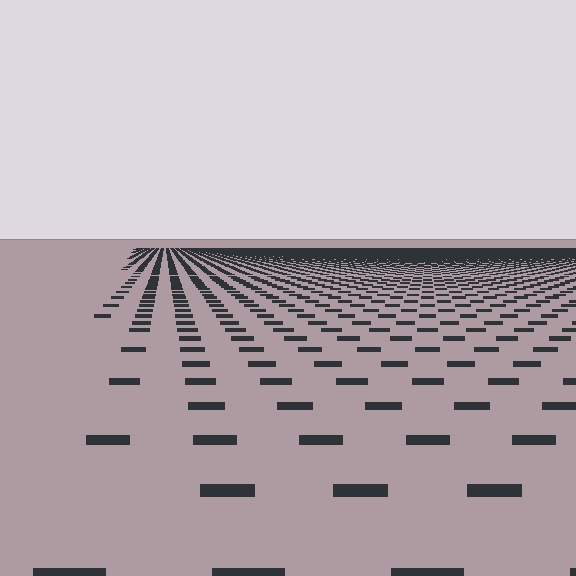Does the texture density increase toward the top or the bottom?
Density increases toward the top.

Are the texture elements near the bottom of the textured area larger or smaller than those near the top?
Larger. Near the bottom, elements are closer to the viewer and appear at a bigger on-screen size.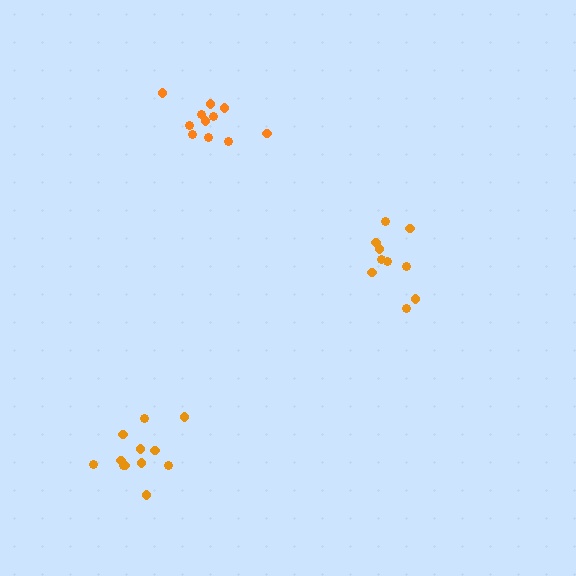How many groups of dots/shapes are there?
There are 3 groups.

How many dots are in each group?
Group 1: 10 dots, Group 2: 12 dots, Group 3: 11 dots (33 total).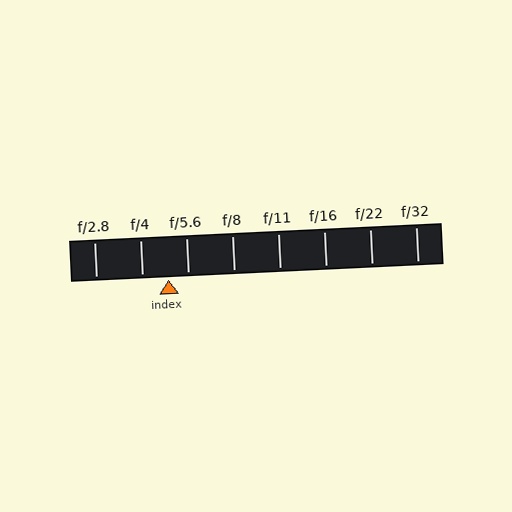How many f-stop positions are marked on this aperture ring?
There are 8 f-stop positions marked.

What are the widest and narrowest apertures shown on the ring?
The widest aperture shown is f/2.8 and the narrowest is f/32.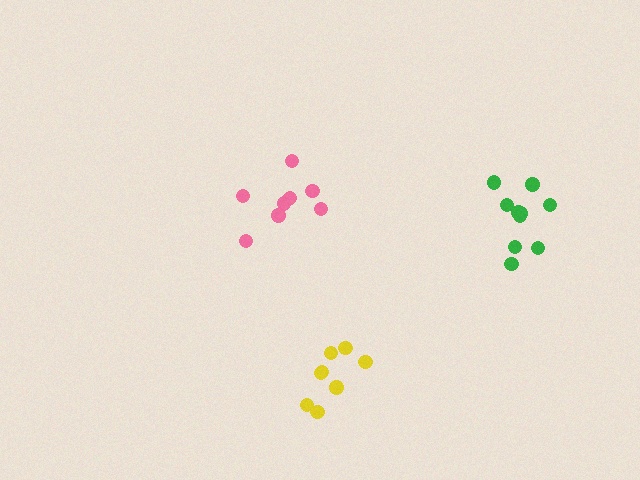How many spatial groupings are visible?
There are 3 spatial groupings.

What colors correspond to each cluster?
The clusters are colored: yellow, green, pink.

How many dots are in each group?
Group 1: 8 dots, Group 2: 10 dots, Group 3: 9 dots (27 total).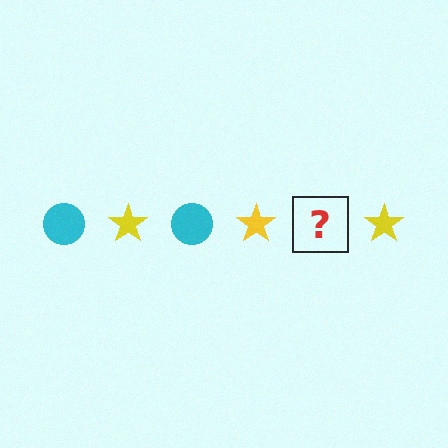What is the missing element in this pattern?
The missing element is a cyan circle.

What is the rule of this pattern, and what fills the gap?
The rule is that the pattern alternates between cyan circle and yellow star. The gap should be filled with a cyan circle.